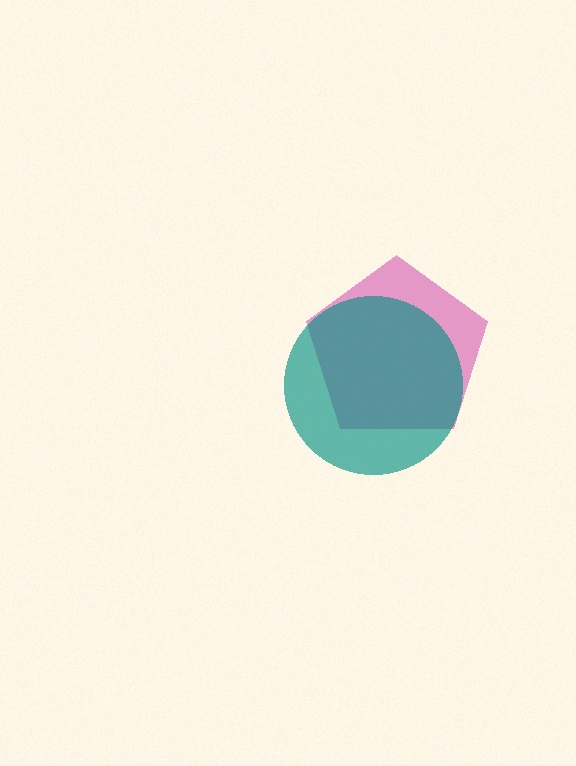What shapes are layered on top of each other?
The layered shapes are: a pink pentagon, a teal circle.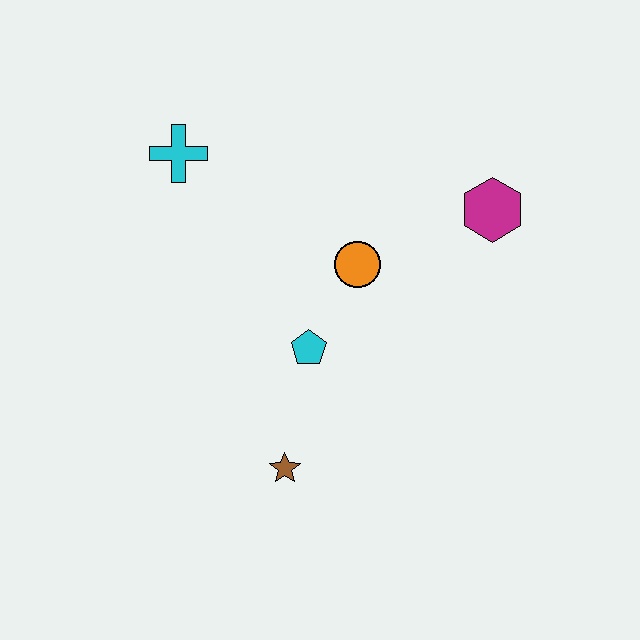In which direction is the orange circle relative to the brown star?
The orange circle is above the brown star.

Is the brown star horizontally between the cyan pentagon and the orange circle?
No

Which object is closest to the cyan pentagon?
The orange circle is closest to the cyan pentagon.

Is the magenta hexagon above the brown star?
Yes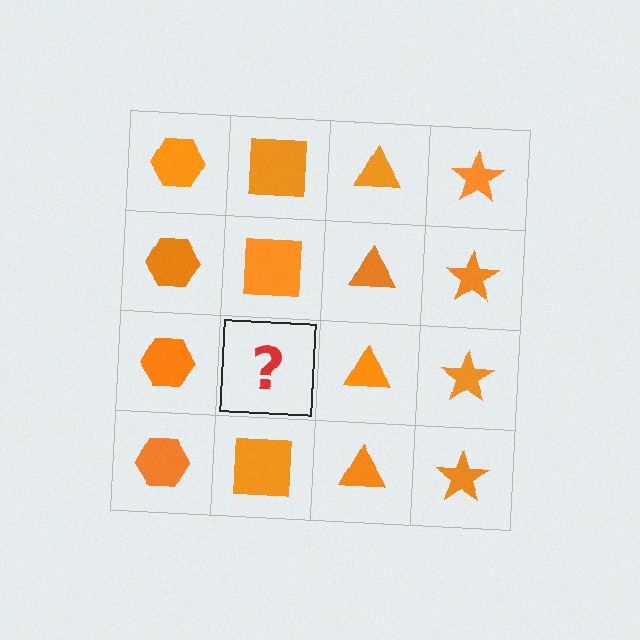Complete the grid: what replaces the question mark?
The question mark should be replaced with an orange square.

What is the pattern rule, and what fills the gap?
The rule is that each column has a consistent shape. The gap should be filled with an orange square.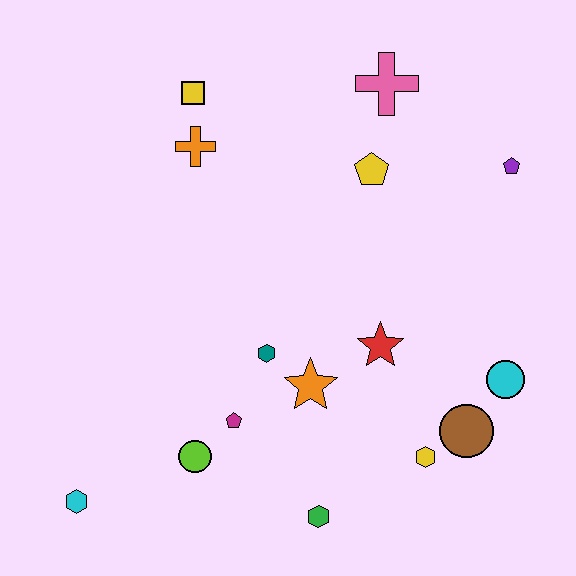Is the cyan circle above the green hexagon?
Yes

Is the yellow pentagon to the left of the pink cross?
Yes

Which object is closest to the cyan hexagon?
The lime circle is closest to the cyan hexagon.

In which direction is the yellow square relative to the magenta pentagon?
The yellow square is above the magenta pentagon.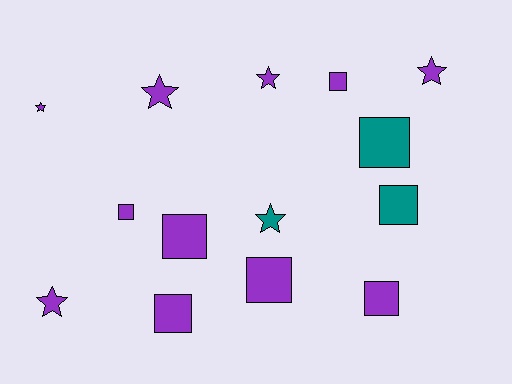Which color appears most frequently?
Purple, with 11 objects.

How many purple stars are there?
There are 5 purple stars.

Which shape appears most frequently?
Square, with 8 objects.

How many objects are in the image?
There are 14 objects.